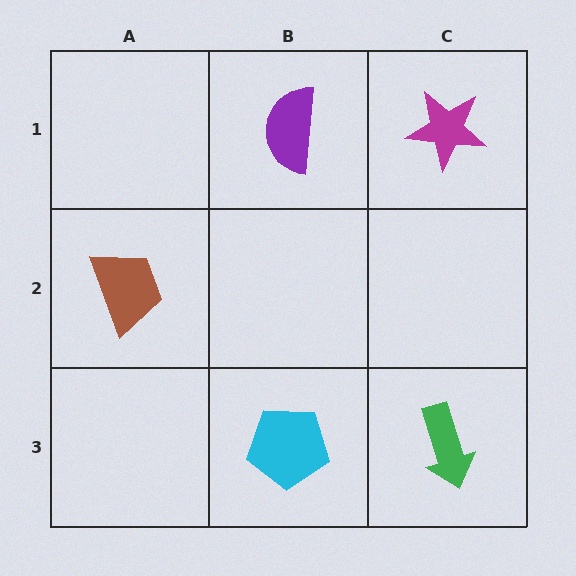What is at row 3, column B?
A cyan pentagon.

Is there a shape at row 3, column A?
No, that cell is empty.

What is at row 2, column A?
A brown trapezoid.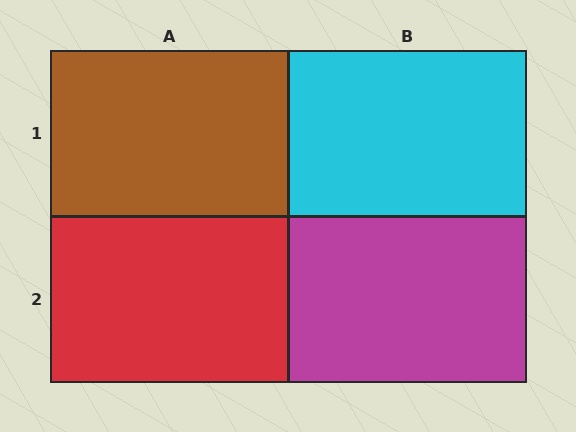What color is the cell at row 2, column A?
Red.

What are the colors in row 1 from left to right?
Brown, cyan.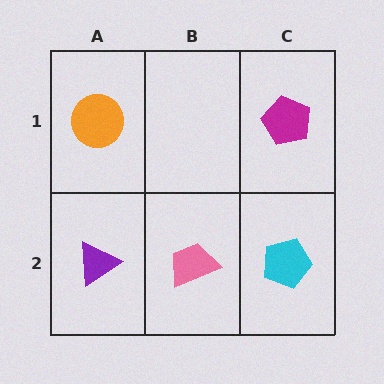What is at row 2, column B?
A pink trapezoid.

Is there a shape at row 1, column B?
No, that cell is empty.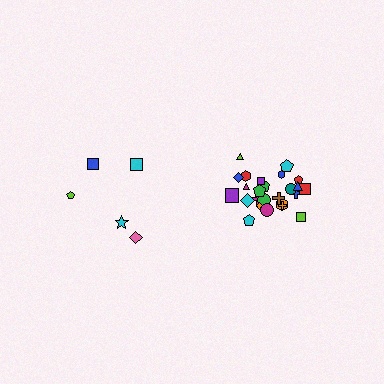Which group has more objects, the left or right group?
The right group.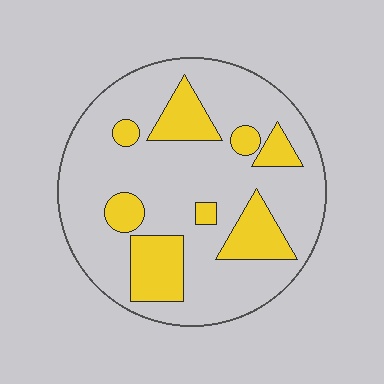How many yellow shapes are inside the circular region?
8.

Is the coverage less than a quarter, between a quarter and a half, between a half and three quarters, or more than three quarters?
Less than a quarter.